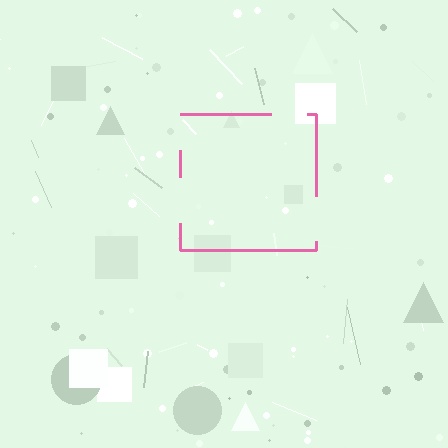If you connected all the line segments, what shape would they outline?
They would outline a square.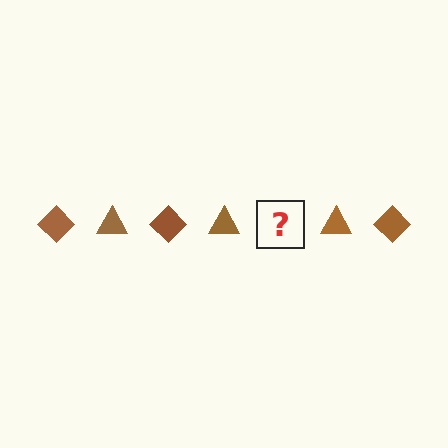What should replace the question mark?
The question mark should be replaced with a brown diamond.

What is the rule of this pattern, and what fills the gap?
The rule is that the pattern cycles through diamond, triangle shapes in brown. The gap should be filled with a brown diamond.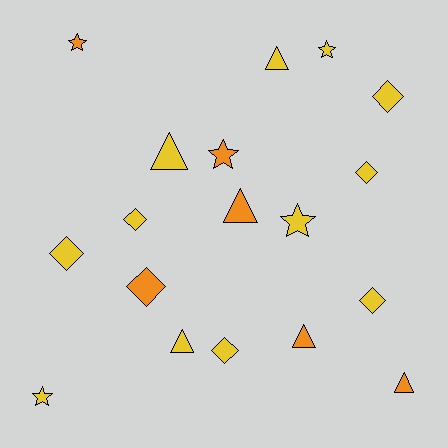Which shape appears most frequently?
Diamond, with 7 objects.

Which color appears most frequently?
Yellow, with 12 objects.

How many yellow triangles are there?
There are 3 yellow triangles.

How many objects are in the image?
There are 18 objects.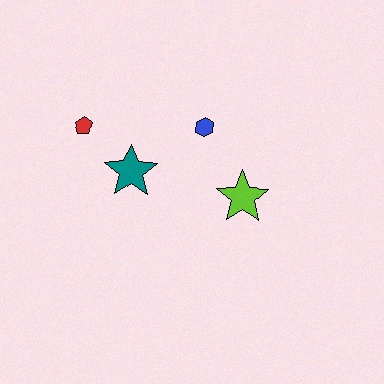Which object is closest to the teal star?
The red pentagon is closest to the teal star.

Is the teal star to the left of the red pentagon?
No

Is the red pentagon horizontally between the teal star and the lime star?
No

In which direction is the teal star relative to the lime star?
The teal star is to the left of the lime star.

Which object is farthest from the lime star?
The red pentagon is farthest from the lime star.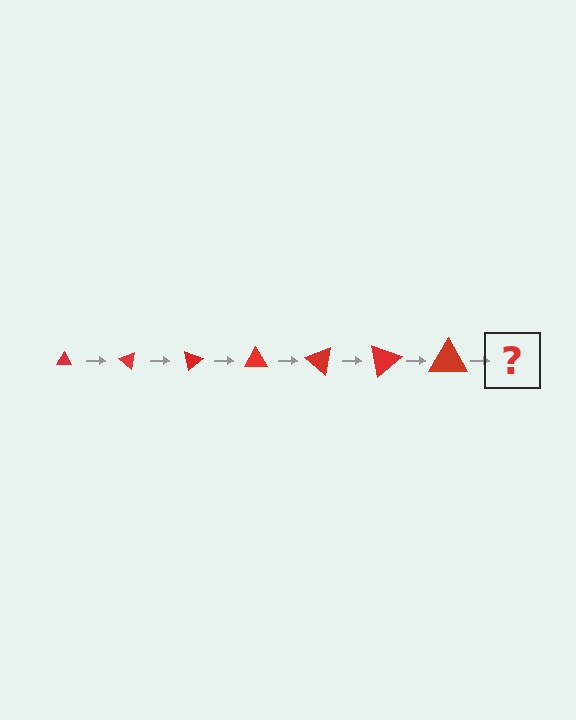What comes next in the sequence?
The next element should be a triangle, larger than the previous one and rotated 280 degrees from the start.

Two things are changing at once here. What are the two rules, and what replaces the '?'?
The two rules are that the triangle grows larger each step and it rotates 40 degrees each step. The '?' should be a triangle, larger than the previous one and rotated 280 degrees from the start.